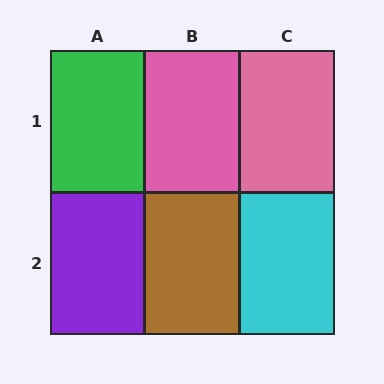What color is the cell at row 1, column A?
Green.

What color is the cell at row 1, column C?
Pink.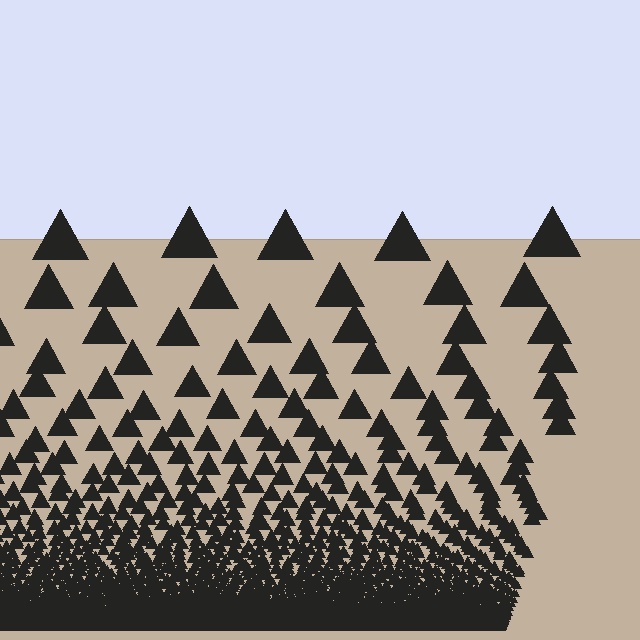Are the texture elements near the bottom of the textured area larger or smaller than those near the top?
Smaller. The gradient is inverted — elements near the bottom are smaller and denser.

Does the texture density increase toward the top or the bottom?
Density increases toward the bottom.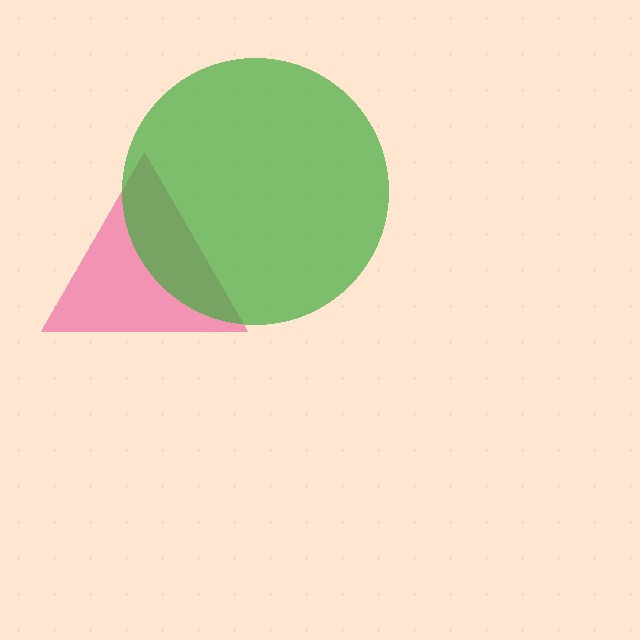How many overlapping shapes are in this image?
There are 2 overlapping shapes in the image.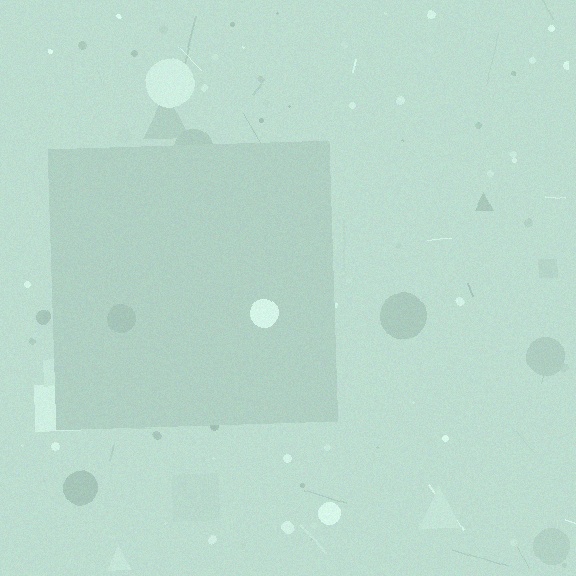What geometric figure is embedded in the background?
A square is embedded in the background.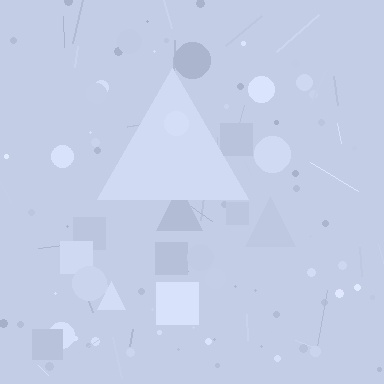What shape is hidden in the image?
A triangle is hidden in the image.